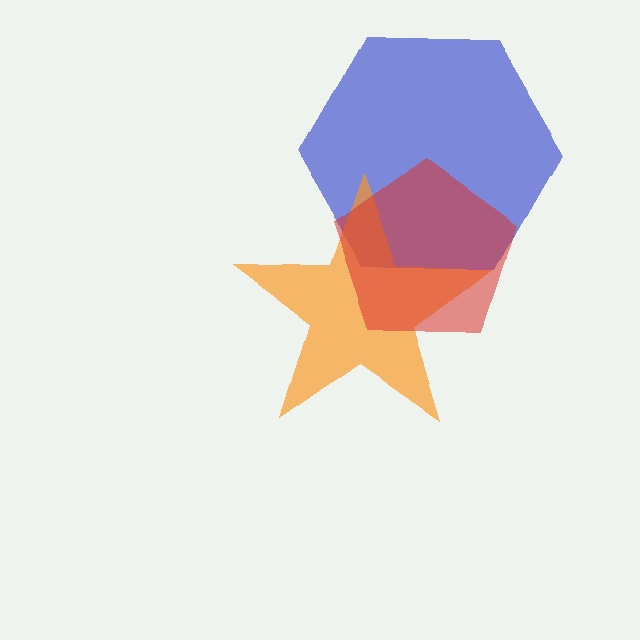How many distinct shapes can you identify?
There are 3 distinct shapes: a blue hexagon, an orange star, a red pentagon.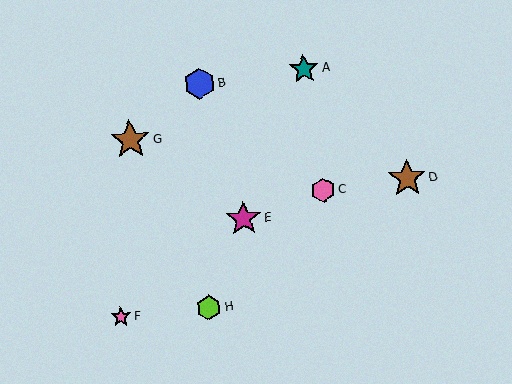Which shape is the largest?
The brown star (labeled G) is the largest.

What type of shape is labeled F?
Shape F is a pink star.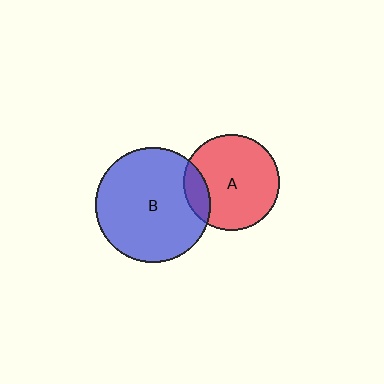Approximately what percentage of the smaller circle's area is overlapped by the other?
Approximately 15%.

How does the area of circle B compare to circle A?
Approximately 1.5 times.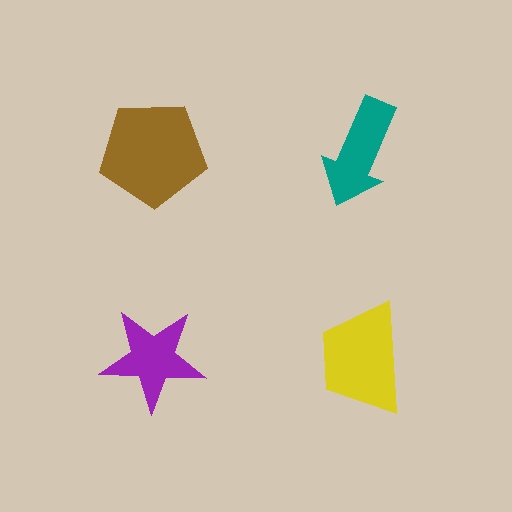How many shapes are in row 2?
2 shapes.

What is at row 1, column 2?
A teal arrow.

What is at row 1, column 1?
A brown pentagon.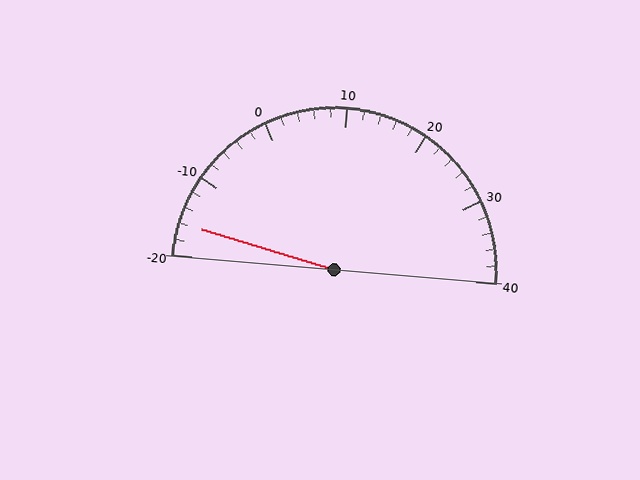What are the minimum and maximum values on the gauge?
The gauge ranges from -20 to 40.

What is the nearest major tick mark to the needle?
The nearest major tick mark is -20.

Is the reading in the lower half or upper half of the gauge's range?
The reading is in the lower half of the range (-20 to 40).